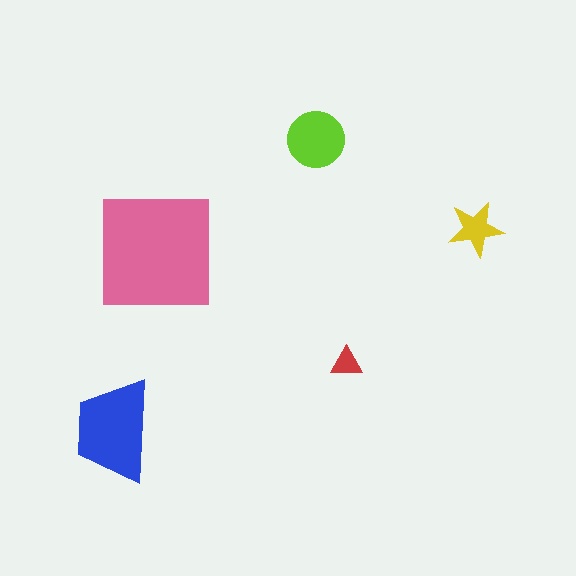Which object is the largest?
The pink square.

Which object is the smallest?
The red triangle.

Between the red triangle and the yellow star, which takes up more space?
The yellow star.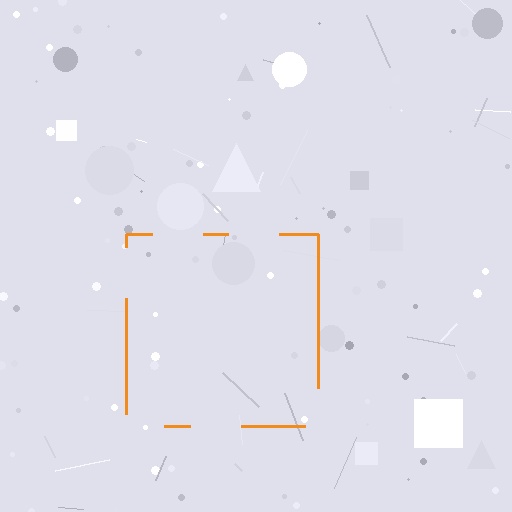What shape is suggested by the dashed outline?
The dashed outline suggests a square.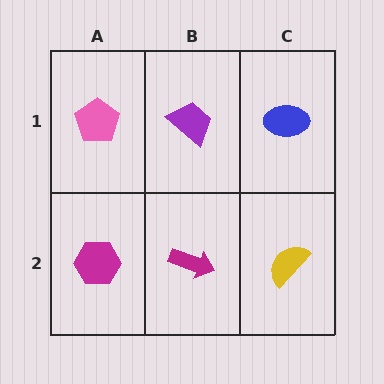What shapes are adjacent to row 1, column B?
A magenta arrow (row 2, column B), a pink pentagon (row 1, column A), a blue ellipse (row 1, column C).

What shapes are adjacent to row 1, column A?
A magenta hexagon (row 2, column A), a purple trapezoid (row 1, column B).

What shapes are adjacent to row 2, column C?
A blue ellipse (row 1, column C), a magenta arrow (row 2, column B).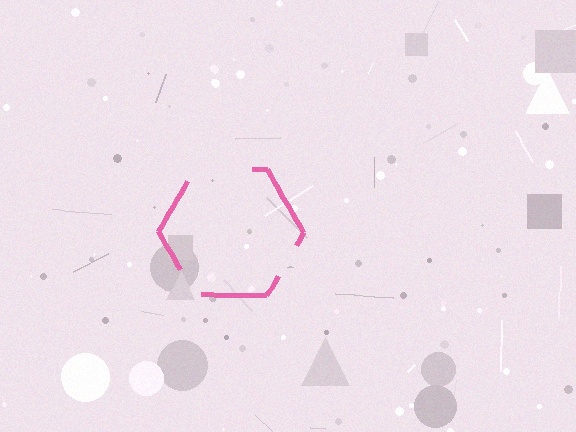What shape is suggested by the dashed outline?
The dashed outline suggests a hexagon.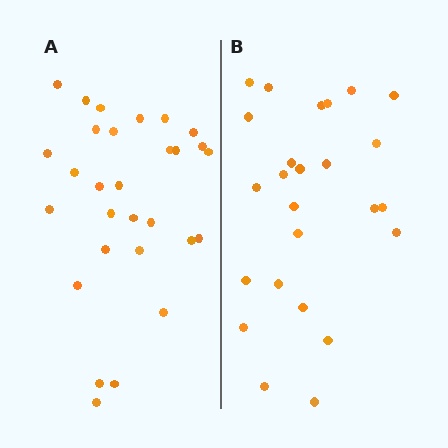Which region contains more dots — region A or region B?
Region A (the left region) has more dots.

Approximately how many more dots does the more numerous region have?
Region A has about 4 more dots than region B.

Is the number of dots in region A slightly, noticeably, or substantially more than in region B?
Region A has only slightly more — the two regions are fairly close. The ratio is roughly 1.2 to 1.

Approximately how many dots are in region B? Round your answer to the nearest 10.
About 20 dots. (The exact count is 25, which rounds to 20.)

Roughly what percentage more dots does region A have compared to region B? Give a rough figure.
About 15% more.